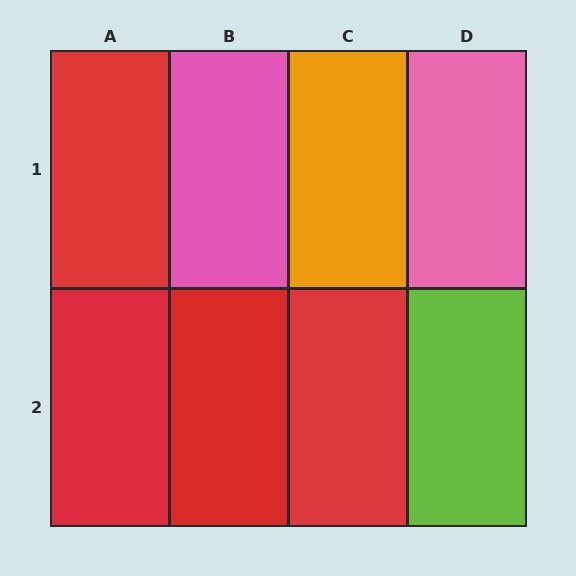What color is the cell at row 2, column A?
Red.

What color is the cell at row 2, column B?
Red.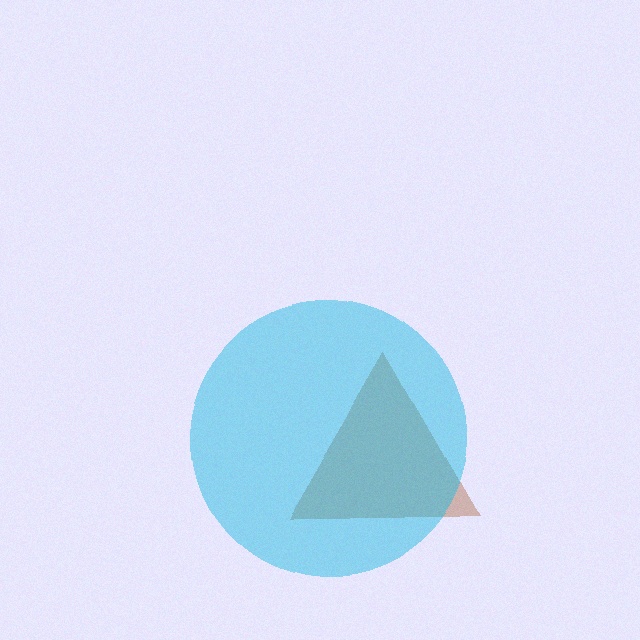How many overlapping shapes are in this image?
There are 2 overlapping shapes in the image.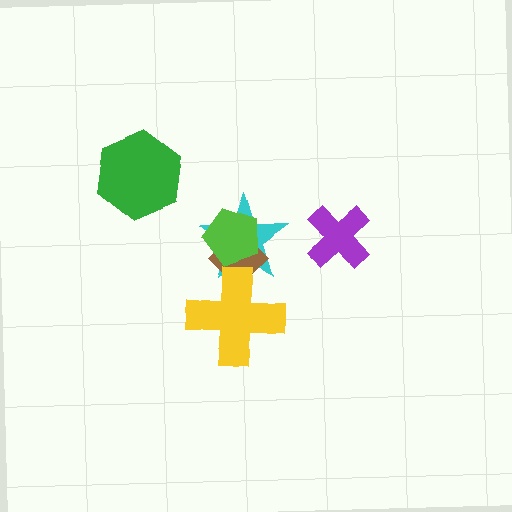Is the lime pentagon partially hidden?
No, no other shape covers it.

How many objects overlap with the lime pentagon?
2 objects overlap with the lime pentagon.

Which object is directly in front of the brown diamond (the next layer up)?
The yellow cross is directly in front of the brown diamond.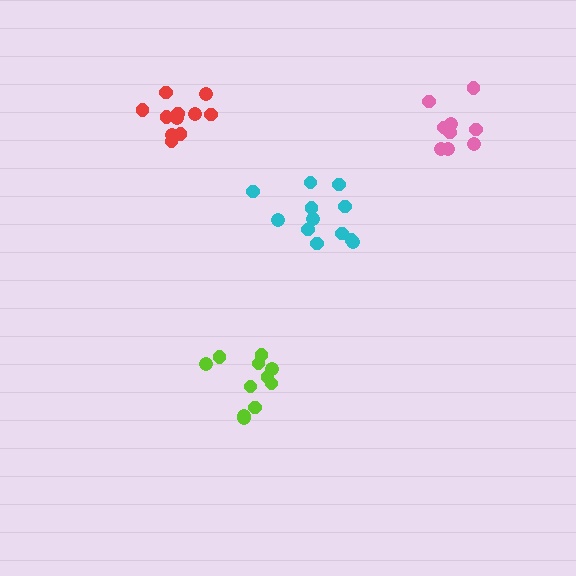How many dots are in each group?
Group 1: 12 dots, Group 2: 9 dots, Group 3: 11 dots, Group 4: 11 dots (43 total).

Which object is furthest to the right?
The pink cluster is rightmost.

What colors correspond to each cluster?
The clusters are colored: cyan, pink, lime, red.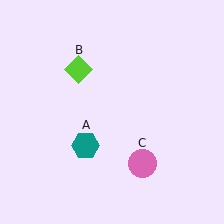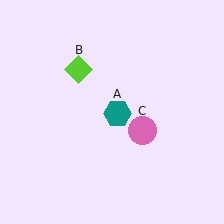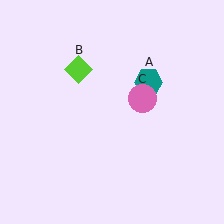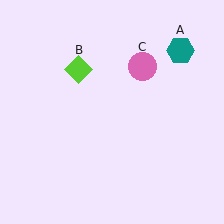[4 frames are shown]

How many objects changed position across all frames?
2 objects changed position: teal hexagon (object A), pink circle (object C).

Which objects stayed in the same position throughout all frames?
Lime diamond (object B) remained stationary.